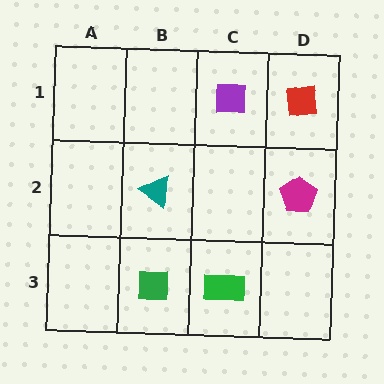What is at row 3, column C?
A green rectangle.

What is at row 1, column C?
A purple square.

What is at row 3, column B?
A green square.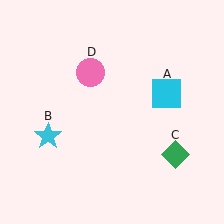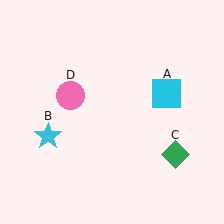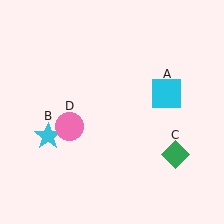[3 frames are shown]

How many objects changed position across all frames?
1 object changed position: pink circle (object D).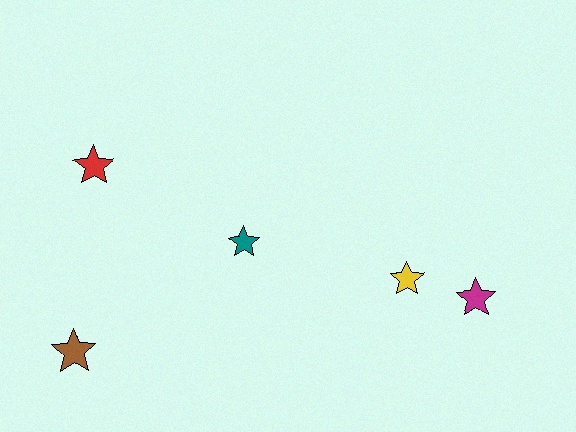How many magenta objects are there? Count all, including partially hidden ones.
There is 1 magenta object.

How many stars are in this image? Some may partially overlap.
There are 5 stars.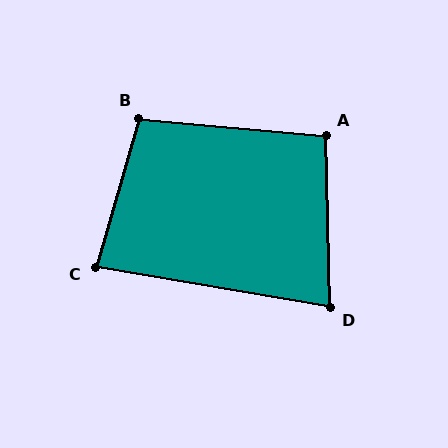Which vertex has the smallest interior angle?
D, at approximately 79 degrees.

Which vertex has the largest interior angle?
B, at approximately 101 degrees.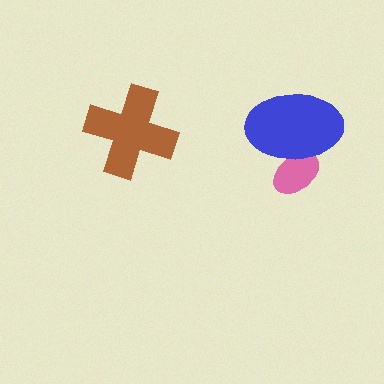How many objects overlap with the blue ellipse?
1 object overlaps with the blue ellipse.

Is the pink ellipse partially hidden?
Yes, it is partially covered by another shape.